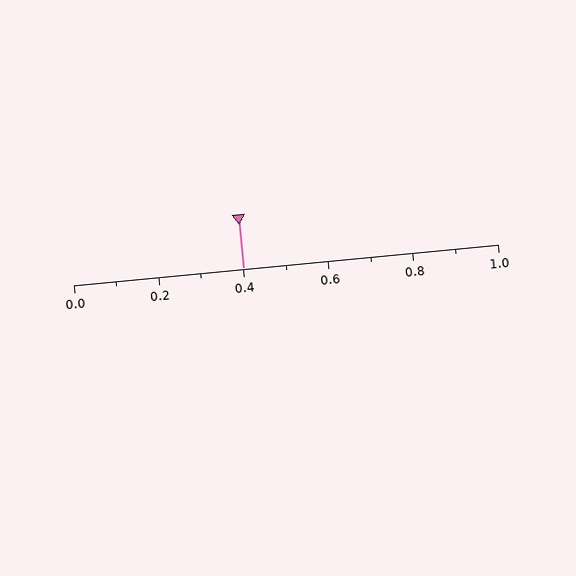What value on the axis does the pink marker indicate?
The marker indicates approximately 0.4.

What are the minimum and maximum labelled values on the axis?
The axis runs from 0.0 to 1.0.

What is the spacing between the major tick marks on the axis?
The major ticks are spaced 0.2 apart.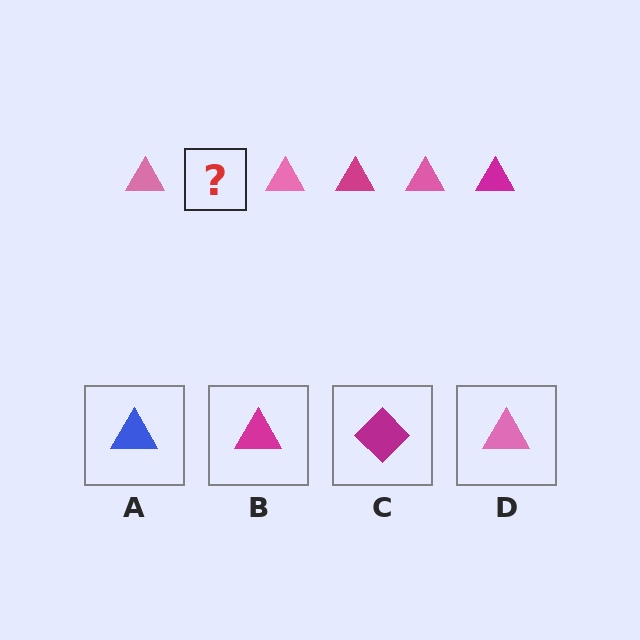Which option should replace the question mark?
Option B.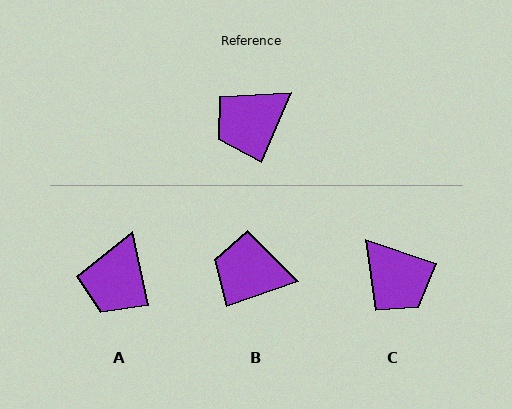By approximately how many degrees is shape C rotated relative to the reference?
Approximately 95 degrees counter-clockwise.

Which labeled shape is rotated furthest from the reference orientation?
C, about 95 degrees away.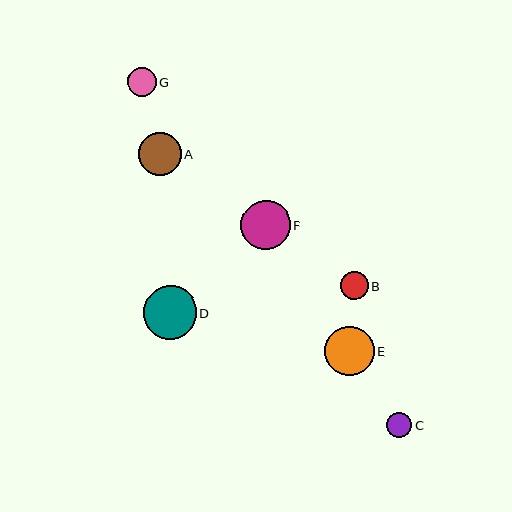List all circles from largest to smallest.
From largest to smallest: D, F, E, A, G, B, C.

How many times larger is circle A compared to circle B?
Circle A is approximately 1.6 times the size of circle B.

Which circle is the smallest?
Circle C is the smallest with a size of approximately 25 pixels.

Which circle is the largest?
Circle D is the largest with a size of approximately 53 pixels.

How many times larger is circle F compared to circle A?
Circle F is approximately 1.2 times the size of circle A.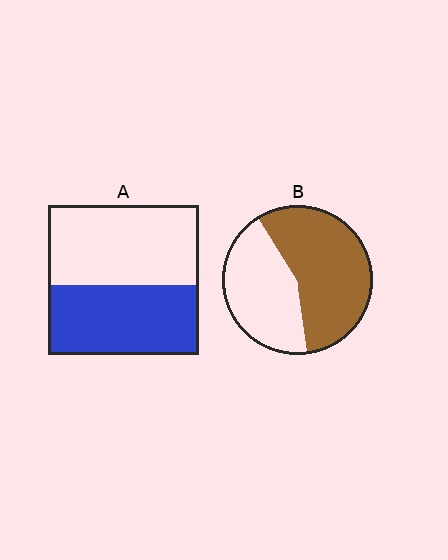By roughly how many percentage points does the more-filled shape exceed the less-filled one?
By roughly 10 percentage points (B over A).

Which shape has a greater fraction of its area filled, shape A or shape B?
Shape B.